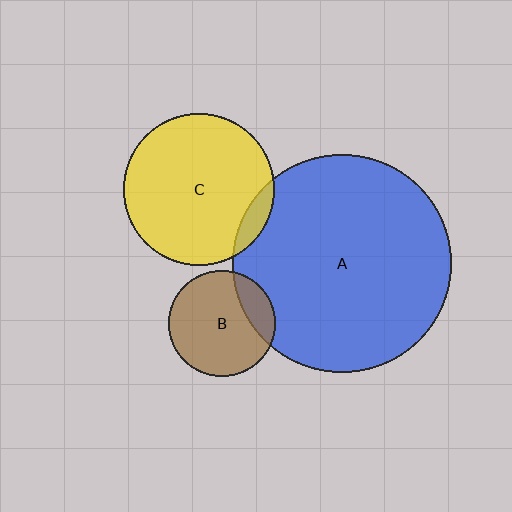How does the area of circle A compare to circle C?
Approximately 2.1 times.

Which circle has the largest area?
Circle A (blue).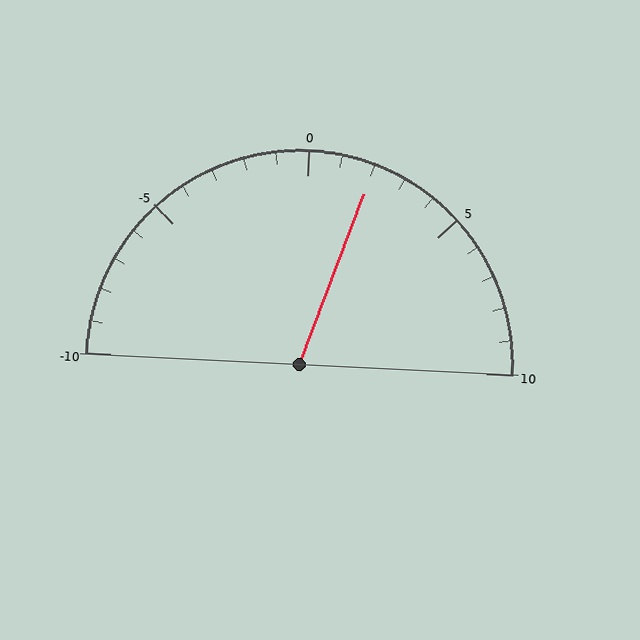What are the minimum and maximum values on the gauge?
The gauge ranges from -10 to 10.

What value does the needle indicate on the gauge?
The needle indicates approximately 2.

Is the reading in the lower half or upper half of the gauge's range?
The reading is in the upper half of the range (-10 to 10).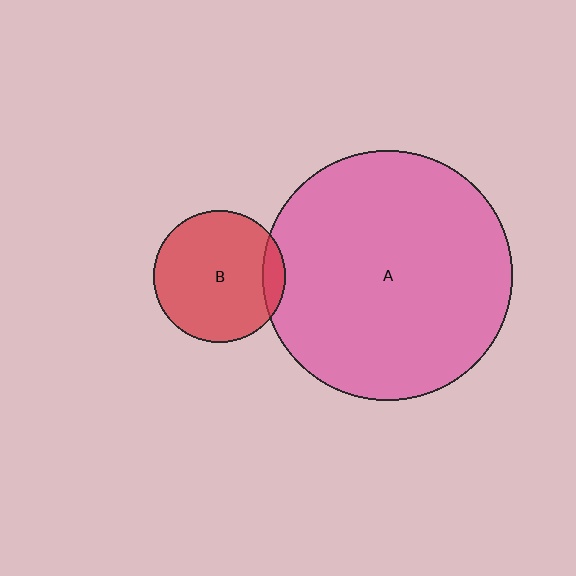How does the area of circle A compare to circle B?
Approximately 3.6 times.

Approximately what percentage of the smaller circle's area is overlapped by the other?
Approximately 10%.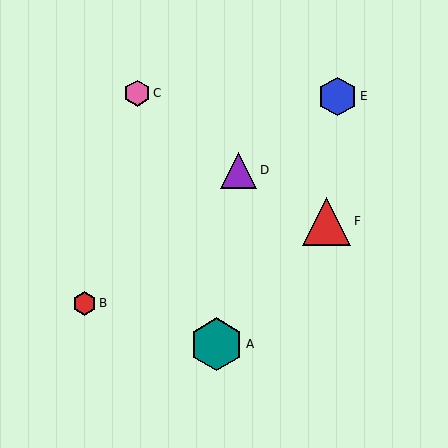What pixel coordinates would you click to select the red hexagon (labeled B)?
Click at (85, 303) to select the red hexagon B.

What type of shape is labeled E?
Shape E is a blue hexagon.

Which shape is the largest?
The teal hexagon (labeled A) is the largest.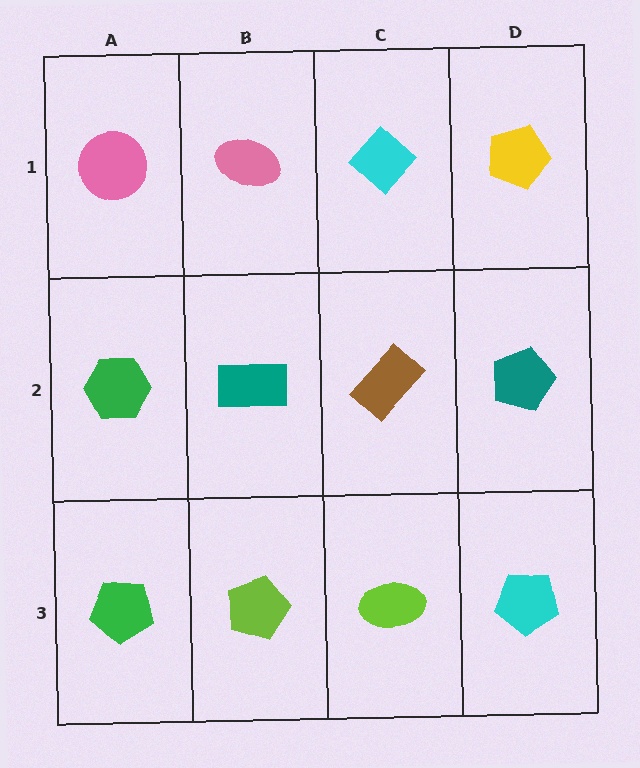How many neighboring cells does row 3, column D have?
2.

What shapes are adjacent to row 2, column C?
A cyan diamond (row 1, column C), a lime ellipse (row 3, column C), a teal rectangle (row 2, column B), a teal pentagon (row 2, column D).